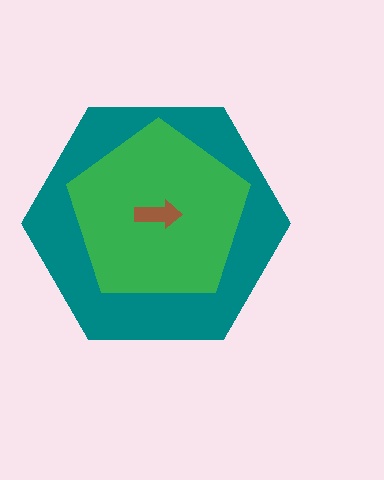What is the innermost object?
The brown arrow.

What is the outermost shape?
The teal hexagon.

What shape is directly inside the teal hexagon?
The green pentagon.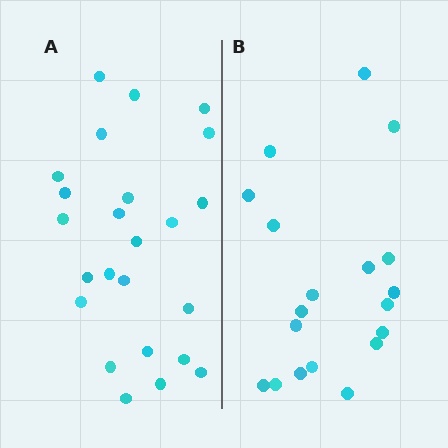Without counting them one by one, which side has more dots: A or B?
Region A (the left region) has more dots.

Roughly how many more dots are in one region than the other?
Region A has about 5 more dots than region B.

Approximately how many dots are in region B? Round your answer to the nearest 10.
About 20 dots. (The exact count is 19, which rounds to 20.)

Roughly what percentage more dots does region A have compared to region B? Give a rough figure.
About 25% more.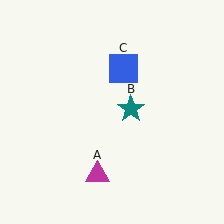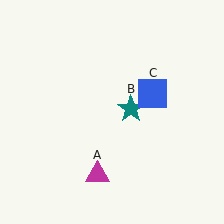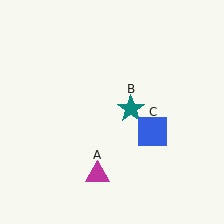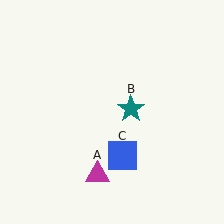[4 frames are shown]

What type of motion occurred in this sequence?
The blue square (object C) rotated clockwise around the center of the scene.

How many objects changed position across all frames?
1 object changed position: blue square (object C).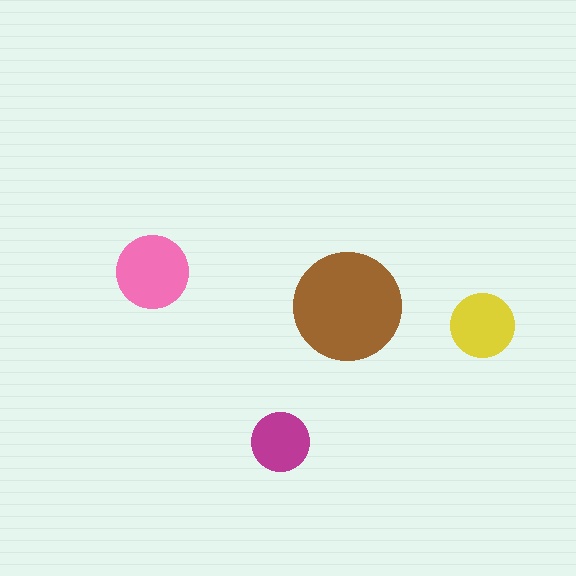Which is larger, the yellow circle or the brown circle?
The brown one.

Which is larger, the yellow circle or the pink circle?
The pink one.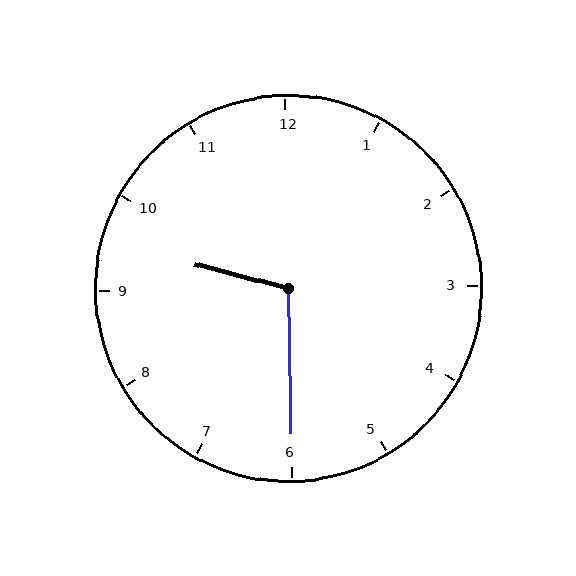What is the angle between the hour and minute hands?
Approximately 105 degrees.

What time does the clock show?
9:30.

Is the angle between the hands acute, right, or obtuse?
It is obtuse.